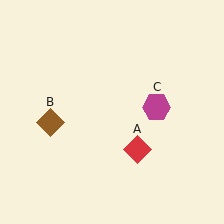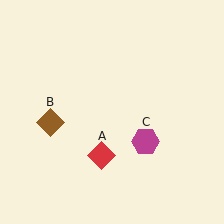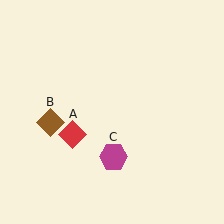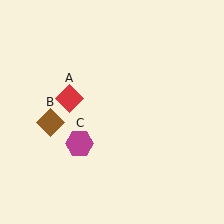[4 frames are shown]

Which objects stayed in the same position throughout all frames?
Brown diamond (object B) remained stationary.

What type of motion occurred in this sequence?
The red diamond (object A), magenta hexagon (object C) rotated clockwise around the center of the scene.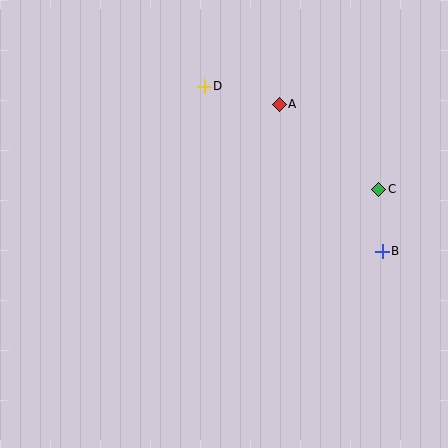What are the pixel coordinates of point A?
Point A is at (279, 104).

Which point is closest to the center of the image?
Point A at (279, 104) is closest to the center.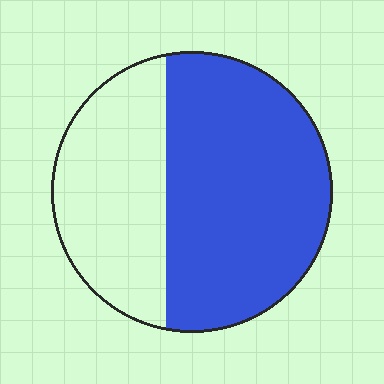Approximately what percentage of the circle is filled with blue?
Approximately 60%.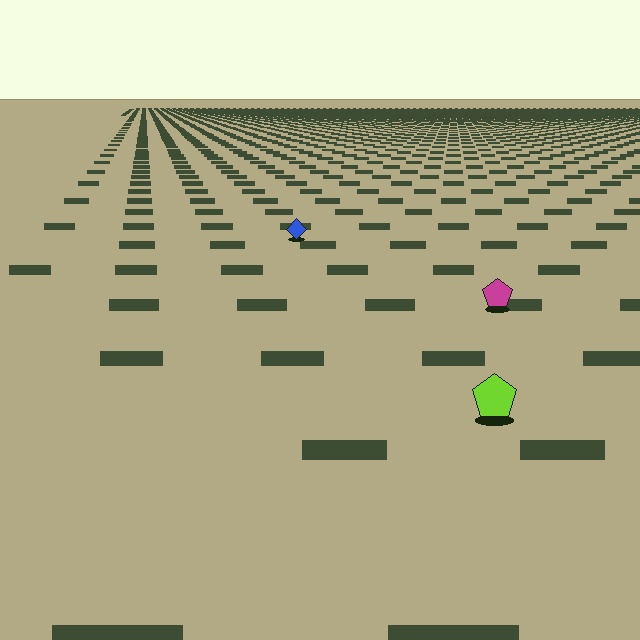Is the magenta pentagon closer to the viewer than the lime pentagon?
No. The lime pentagon is closer — you can tell from the texture gradient: the ground texture is coarser near it.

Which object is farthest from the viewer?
The blue diamond is farthest from the viewer. It appears smaller and the ground texture around it is denser.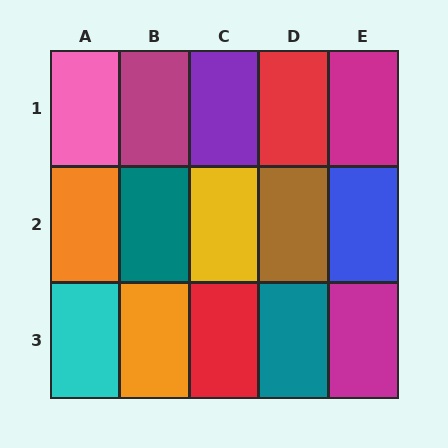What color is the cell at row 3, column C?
Red.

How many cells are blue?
1 cell is blue.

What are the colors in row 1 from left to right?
Pink, magenta, purple, red, magenta.